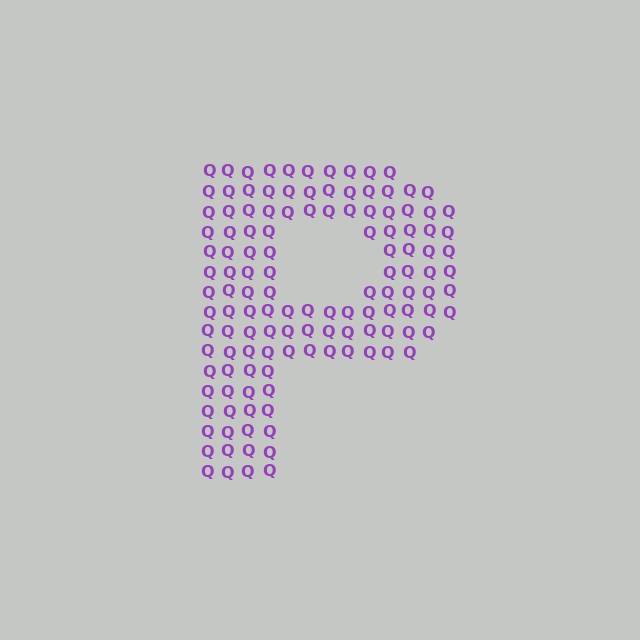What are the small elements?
The small elements are letter Q's.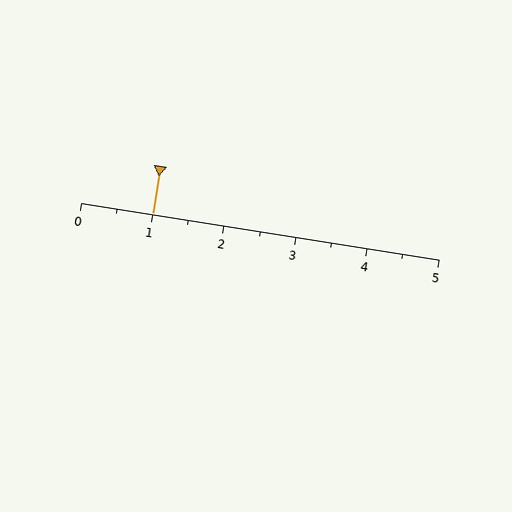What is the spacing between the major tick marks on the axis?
The major ticks are spaced 1 apart.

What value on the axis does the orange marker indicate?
The marker indicates approximately 1.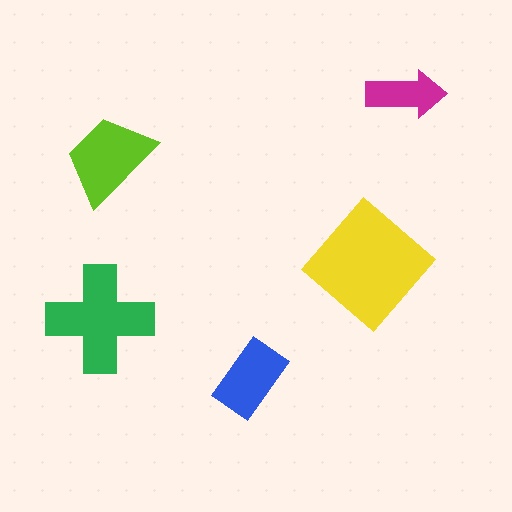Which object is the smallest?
The magenta arrow.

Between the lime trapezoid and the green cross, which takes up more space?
The green cross.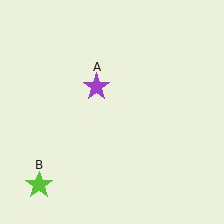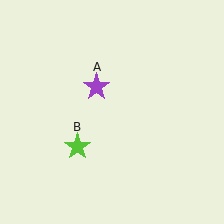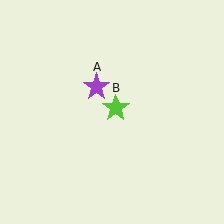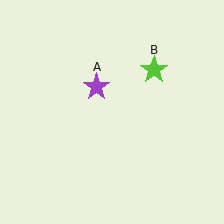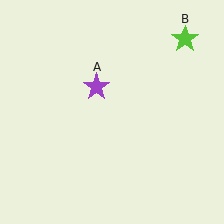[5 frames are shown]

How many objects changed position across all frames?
1 object changed position: lime star (object B).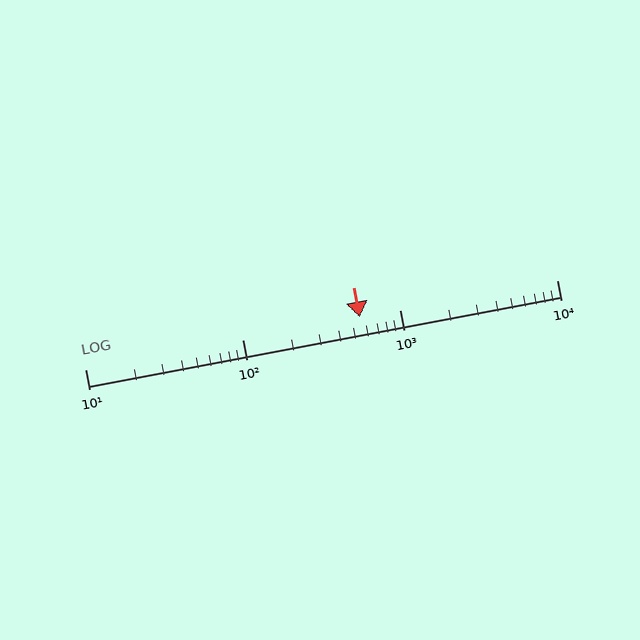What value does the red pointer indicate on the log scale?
The pointer indicates approximately 560.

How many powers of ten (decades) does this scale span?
The scale spans 3 decades, from 10 to 10000.